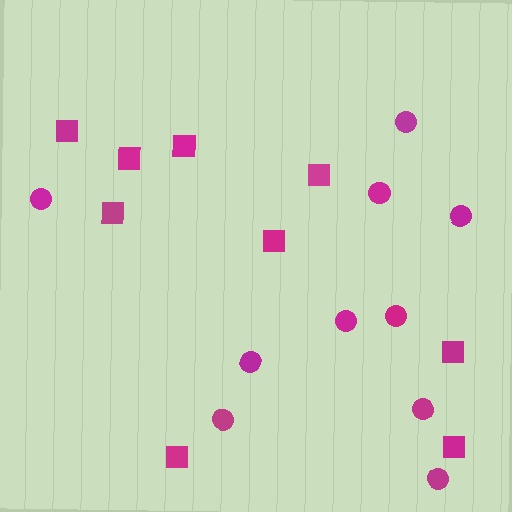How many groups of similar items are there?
There are 2 groups: one group of squares (9) and one group of circles (10).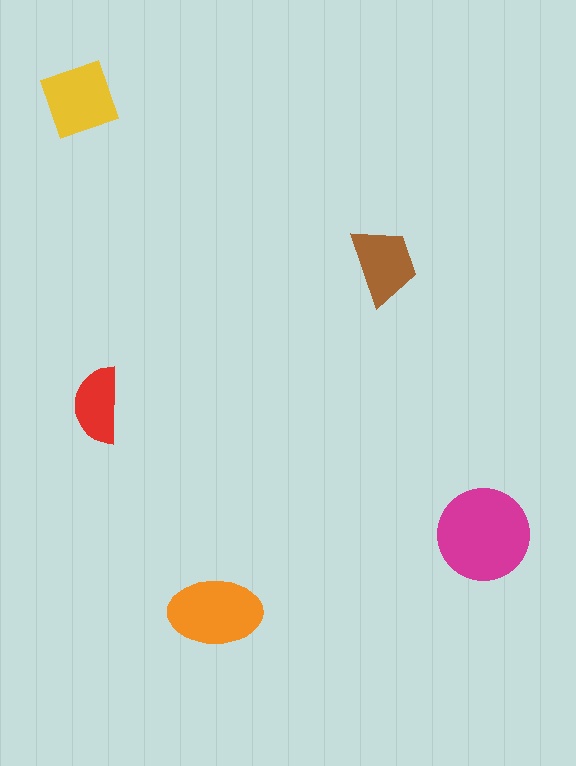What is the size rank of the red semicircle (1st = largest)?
5th.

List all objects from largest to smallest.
The magenta circle, the orange ellipse, the yellow square, the brown trapezoid, the red semicircle.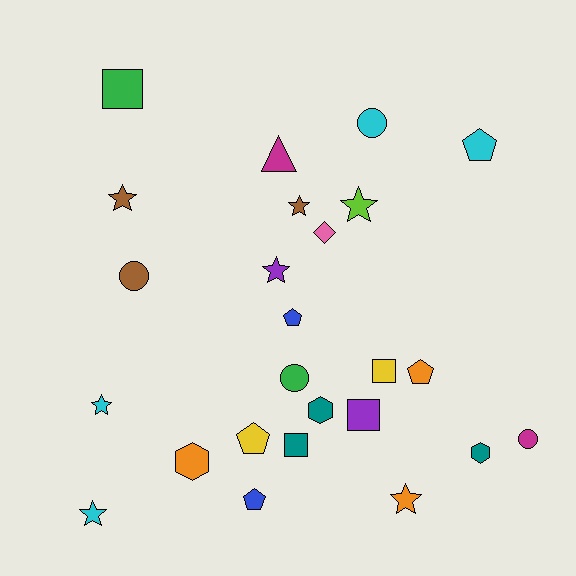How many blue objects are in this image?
There are 2 blue objects.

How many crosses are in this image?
There are no crosses.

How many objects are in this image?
There are 25 objects.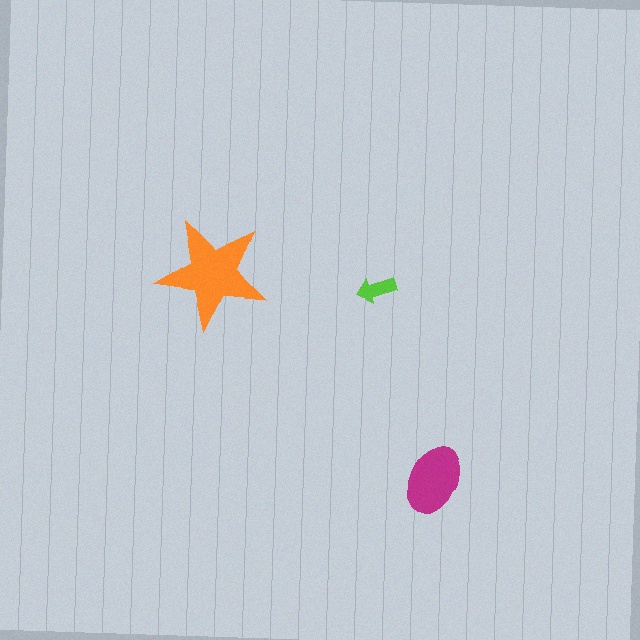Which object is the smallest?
The lime arrow.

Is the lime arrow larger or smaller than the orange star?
Smaller.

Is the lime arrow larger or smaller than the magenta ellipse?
Smaller.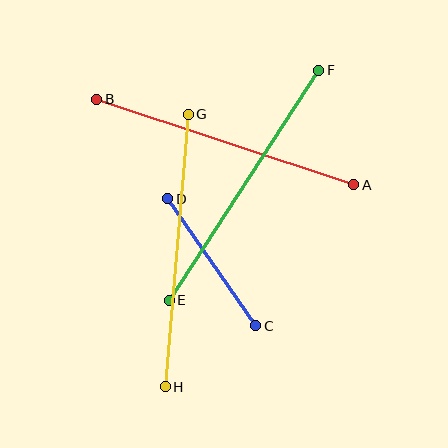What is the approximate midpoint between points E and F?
The midpoint is at approximately (244, 185) pixels.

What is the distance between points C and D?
The distance is approximately 155 pixels.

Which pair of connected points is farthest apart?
Points E and F are farthest apart.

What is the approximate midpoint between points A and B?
The midpoint is at approximately (225, 142) pixels.